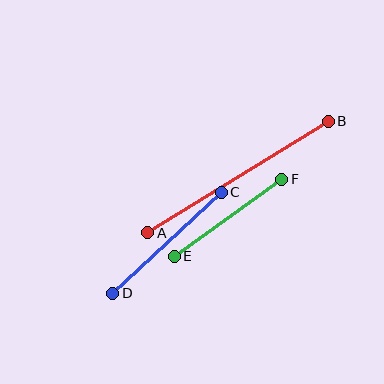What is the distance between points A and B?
The distance is approximately 212 pixels.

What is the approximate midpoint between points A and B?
The midpoint is at approximately (238, 177) pixels.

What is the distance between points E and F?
The distance is approximately 132 pixels.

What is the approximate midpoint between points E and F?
The midpoint is at approximately (228, 218) pixels.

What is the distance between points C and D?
The distance is approximately 148 pixels.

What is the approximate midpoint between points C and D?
The midpoint is at approximately (167, 243) pixels.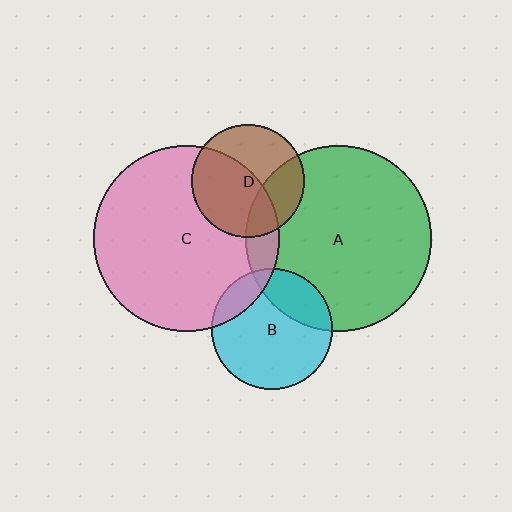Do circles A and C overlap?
Yes.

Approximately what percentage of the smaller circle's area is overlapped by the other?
Approximately 10%.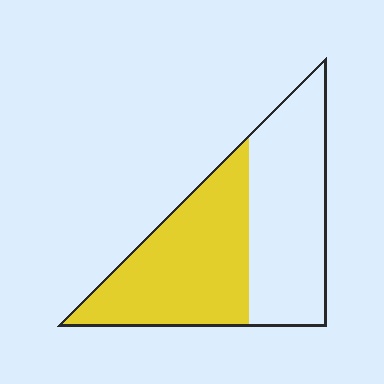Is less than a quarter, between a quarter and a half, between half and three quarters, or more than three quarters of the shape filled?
Between half and three quarters.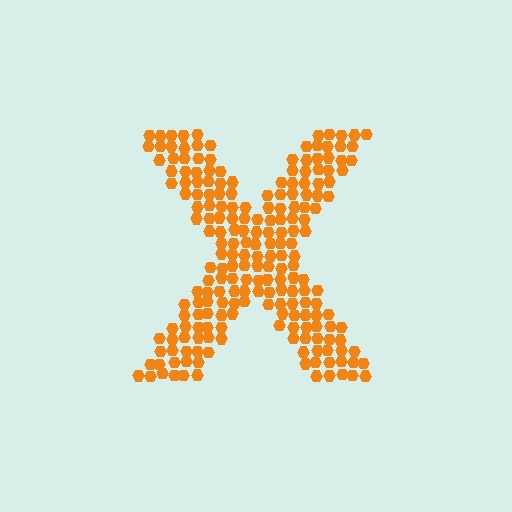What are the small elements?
The small elements are hexagons.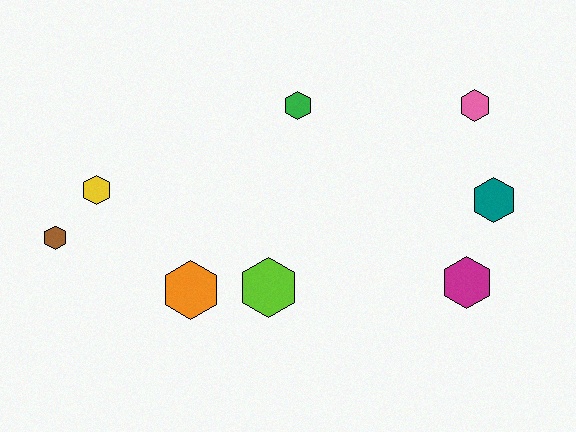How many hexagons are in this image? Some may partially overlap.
There are 8 hexagons.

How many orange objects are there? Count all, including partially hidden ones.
There is 1 orange object.